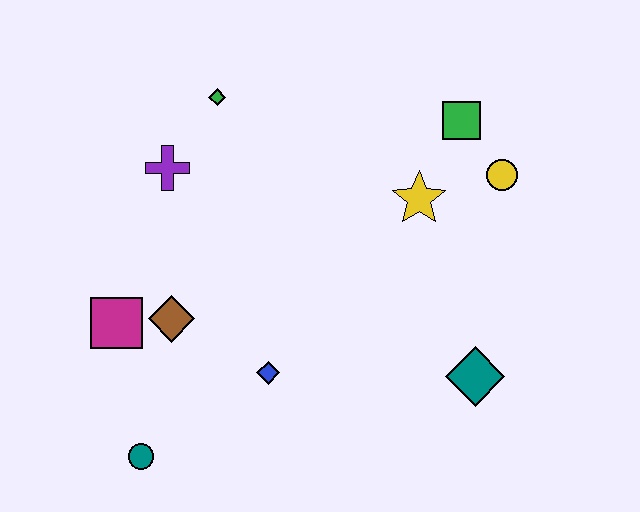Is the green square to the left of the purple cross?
No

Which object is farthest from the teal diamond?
The green diamond is farthest from the teal diamond.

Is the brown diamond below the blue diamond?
No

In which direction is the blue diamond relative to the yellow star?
The blue diamond is below the yellow star.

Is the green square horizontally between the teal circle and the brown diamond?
No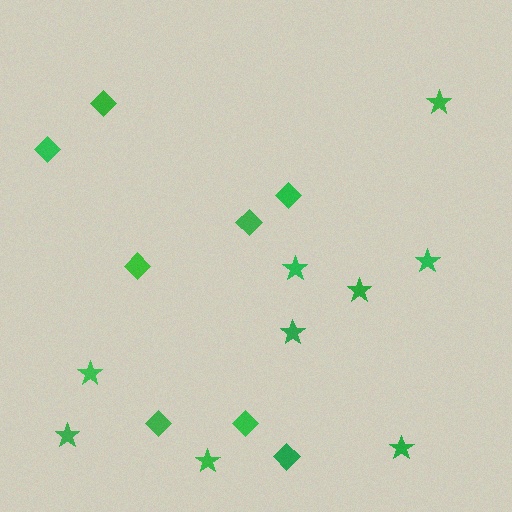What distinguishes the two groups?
There are 2 groups: one group of diamonds (8) and one group of stars (9).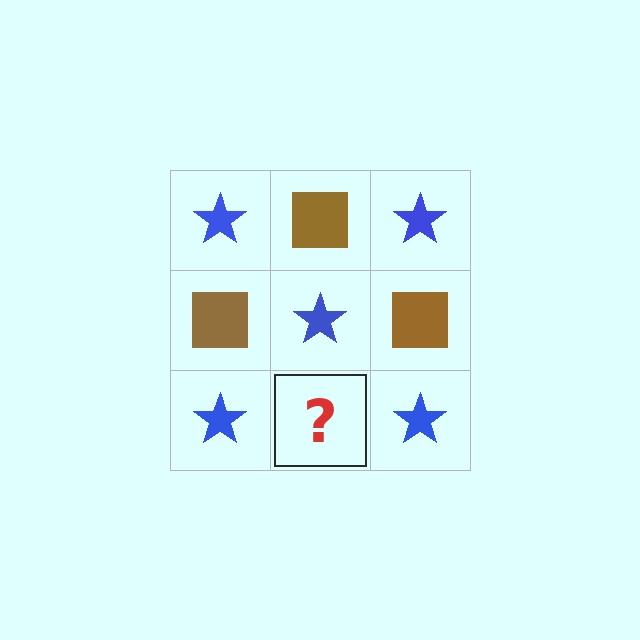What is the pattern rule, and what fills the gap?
The rule is that it alternates blue star and brown square in a checkerboard pattern. The gap should be filled with a brown square.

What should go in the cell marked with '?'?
The missing cell should contain a brown square.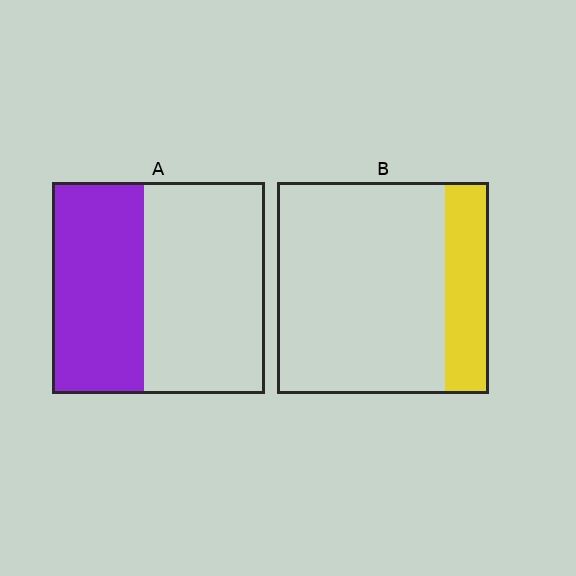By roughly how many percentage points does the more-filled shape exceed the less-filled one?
By roughly 20 percentage points (A over B).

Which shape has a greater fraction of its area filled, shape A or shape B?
Shape A.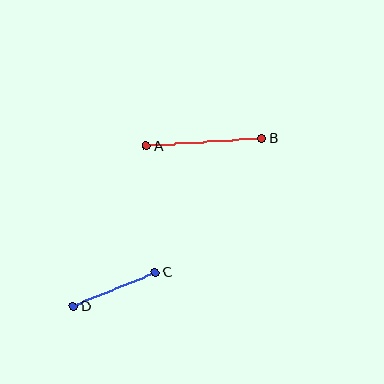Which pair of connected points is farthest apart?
Points A and B are farthest apart.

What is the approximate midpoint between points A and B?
The midpoint is at approximately (204, 142) pixels.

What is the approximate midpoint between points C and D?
The midpoint is at approximately (114, 290) pixels.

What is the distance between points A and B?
The distance is approximately 116 pixels.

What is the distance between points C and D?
The distance is approximately 89 pixels.